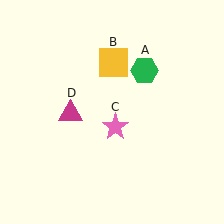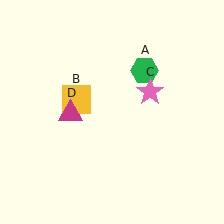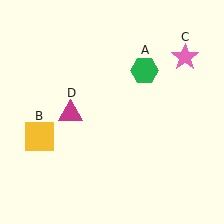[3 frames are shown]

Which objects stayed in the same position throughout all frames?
Green hexagon (object A) and magenta triangle (object D) remained stationary.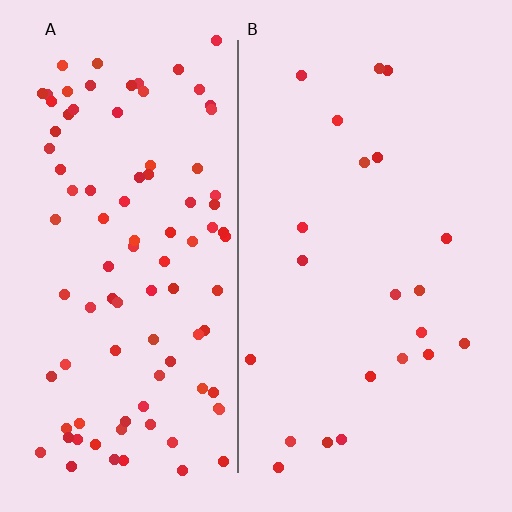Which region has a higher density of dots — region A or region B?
A (the left).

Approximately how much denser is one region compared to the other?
Approximately 4.4× — region A over region B.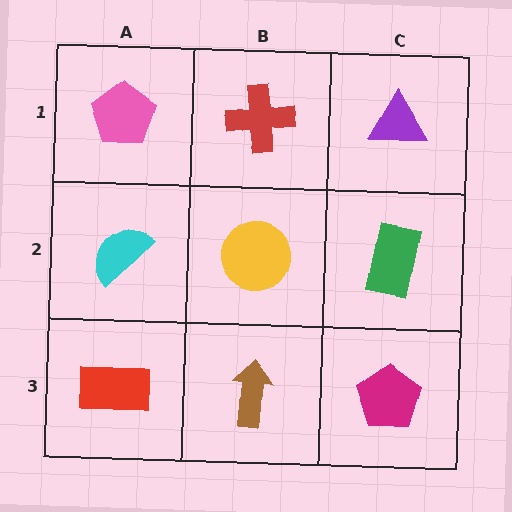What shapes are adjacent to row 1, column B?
A yellow circle (row 2, column B), a pink pentagon (row 1, column A), a purple triangle (row 1, column C).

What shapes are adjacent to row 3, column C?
A green rectangle (row 2, column C), a brown arrow (row 3, column B).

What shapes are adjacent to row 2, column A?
A pink pentagon (row 1, column A), a red rectangle (row 3, column A), a yellow circle (row 2, column B).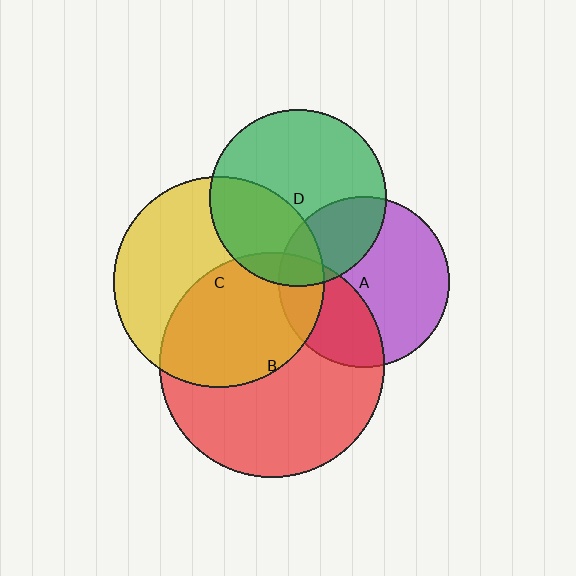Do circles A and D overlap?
Yes.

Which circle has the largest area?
Circle B (red).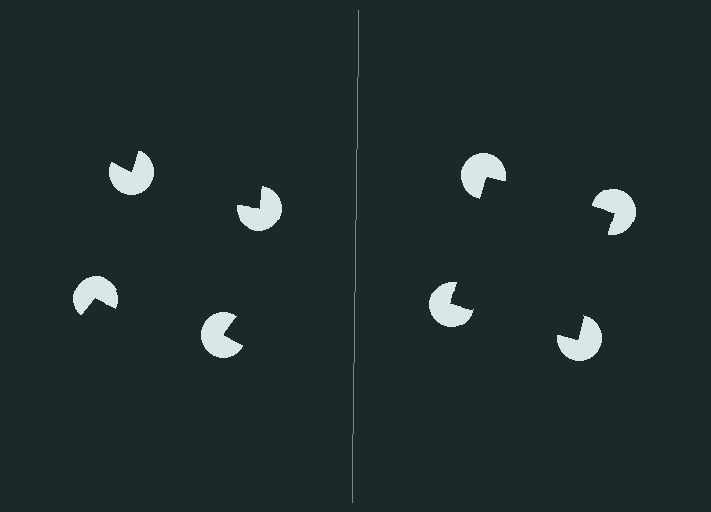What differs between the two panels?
The pac-man discs are positioned identically on both sides; only the wedge orientations differ. On the right they align to a square; on the left they are misaligned.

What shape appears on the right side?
An illusory square.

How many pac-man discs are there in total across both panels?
8 — 4 on each side.